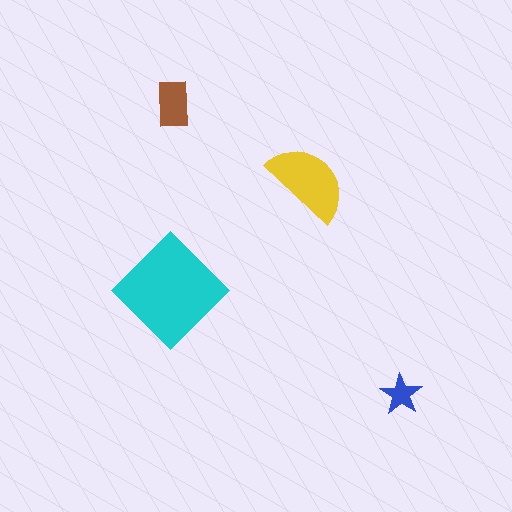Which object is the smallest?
The blue star.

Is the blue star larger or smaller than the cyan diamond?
Smaller.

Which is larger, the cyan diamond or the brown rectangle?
The cyan diamond.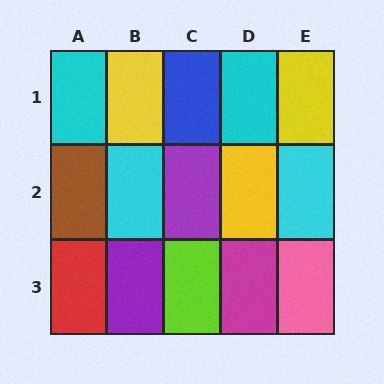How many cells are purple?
2 cells are purple.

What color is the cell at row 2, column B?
Cyan.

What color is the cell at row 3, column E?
Pink.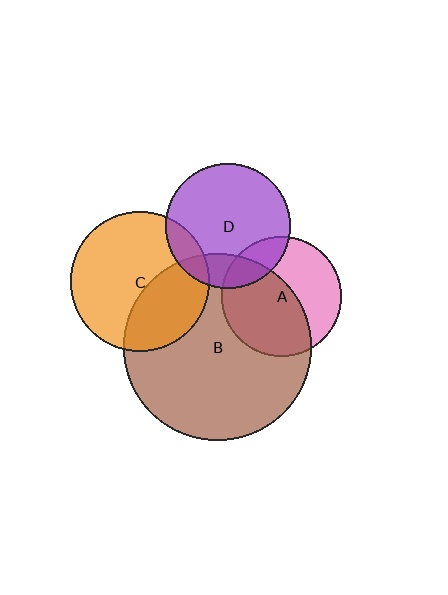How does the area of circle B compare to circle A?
Approximately 2.5 times.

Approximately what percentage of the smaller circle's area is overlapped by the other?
Approximately 15%.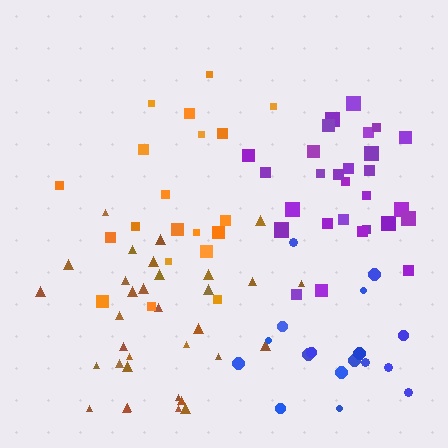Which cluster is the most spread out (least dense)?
Blue.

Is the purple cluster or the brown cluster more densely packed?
Purple.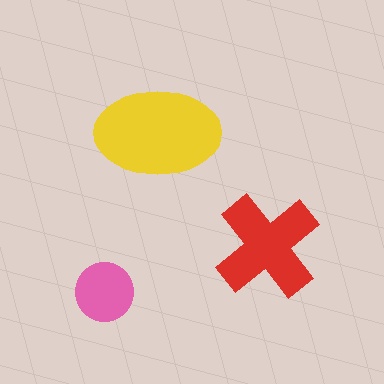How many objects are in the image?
There are 3 objects in the image.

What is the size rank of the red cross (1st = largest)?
2nd.